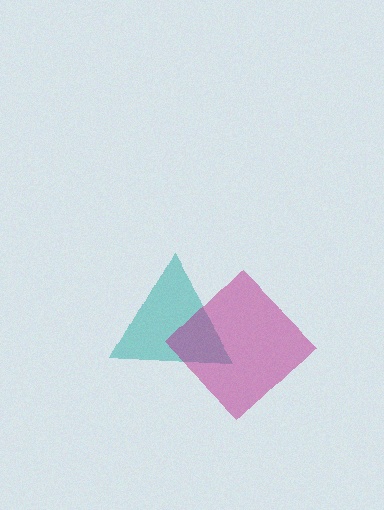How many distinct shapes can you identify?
There are 2 distinct shapes: a teal triangle, a magenta diamond.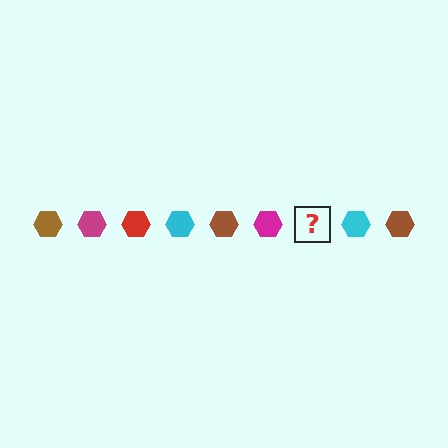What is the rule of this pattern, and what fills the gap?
The rule is that the pattern cycles through brown, magenta, red, cyan hexagons. The gap should be filled with a red hexagon.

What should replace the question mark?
The question mark should be replaced with a red hexagon.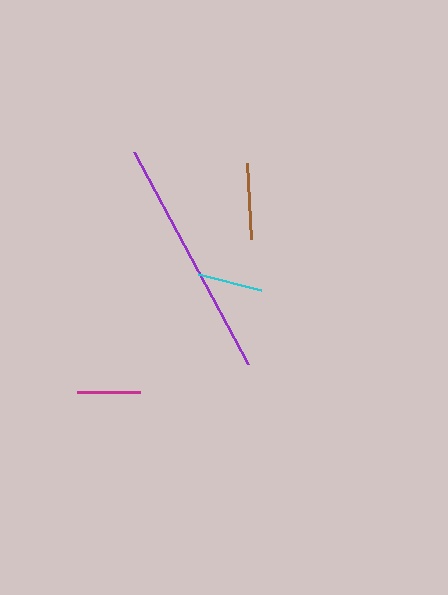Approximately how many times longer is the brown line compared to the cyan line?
The brown line is approximately 1.2 times the length of the cyan line.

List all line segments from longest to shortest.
From longest to shortest: purple, brown, cyan, magenta.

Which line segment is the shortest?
The magenta line is the shortest at approximately 63 pixels.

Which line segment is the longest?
The purple line is the longest at approximately 241 pixels.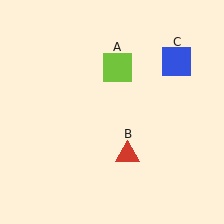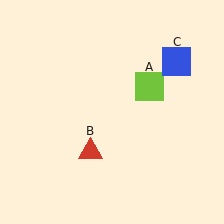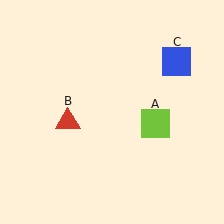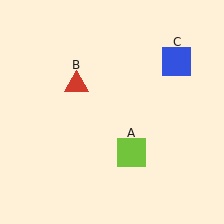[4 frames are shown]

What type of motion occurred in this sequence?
The lime square (object A), red triangle (object B) rotated clockwise around the center of the scene.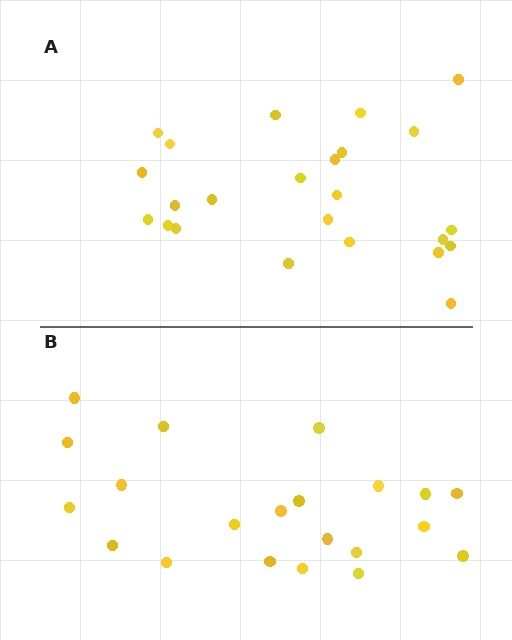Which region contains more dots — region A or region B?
Region A (the top region) has more dots.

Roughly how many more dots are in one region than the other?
Region A has just a few more — roughly 2 or 3 more dots than region B.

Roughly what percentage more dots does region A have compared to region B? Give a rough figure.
About 15% more.